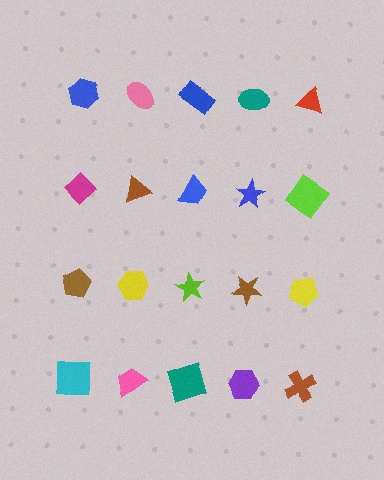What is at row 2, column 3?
A blue trapezoid.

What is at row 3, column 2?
A yellow hexagon.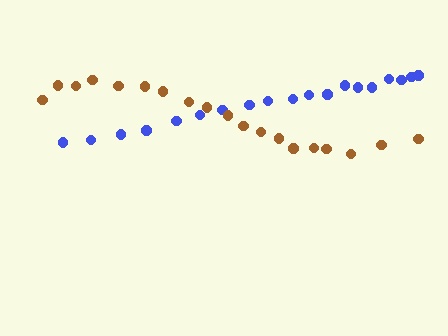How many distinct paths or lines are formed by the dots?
There are 2 distinct paths.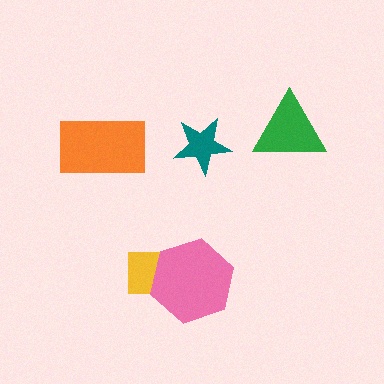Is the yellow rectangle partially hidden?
Yes, it is partially covered by another shape.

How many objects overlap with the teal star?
0 objects overlap with the teal star.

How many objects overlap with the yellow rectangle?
1 object overlaps with the yellow rectangle.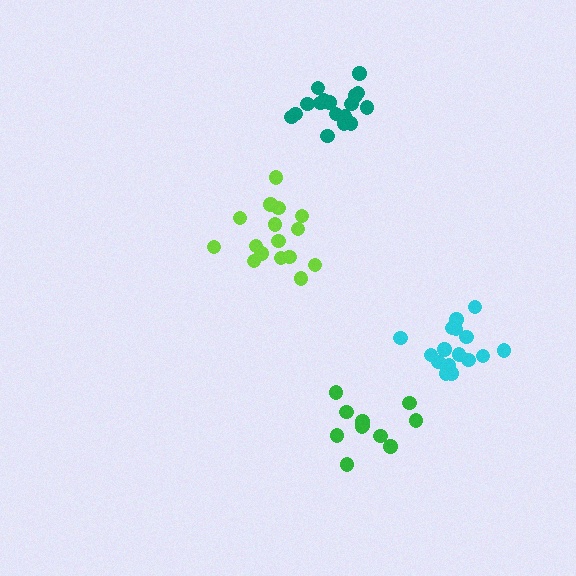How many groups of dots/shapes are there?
There are 4 groups.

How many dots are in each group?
Group 1: 11 dots, Group 2: 16 dots, Group 3: 16 dots, Group 4: 17 dots (60 total).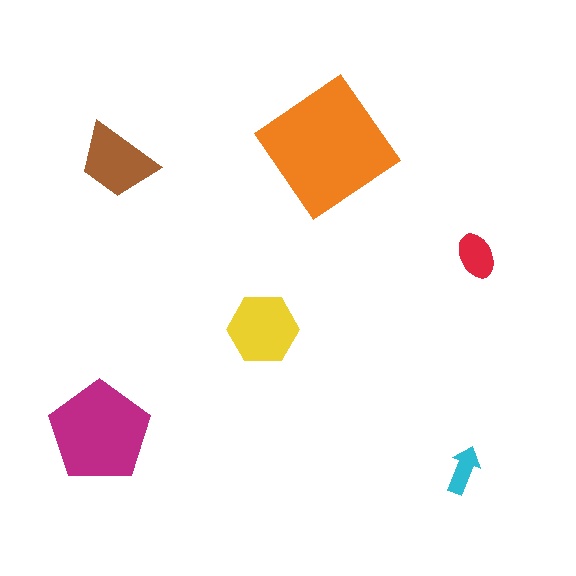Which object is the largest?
The orange diamond.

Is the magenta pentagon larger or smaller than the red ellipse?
Larger.